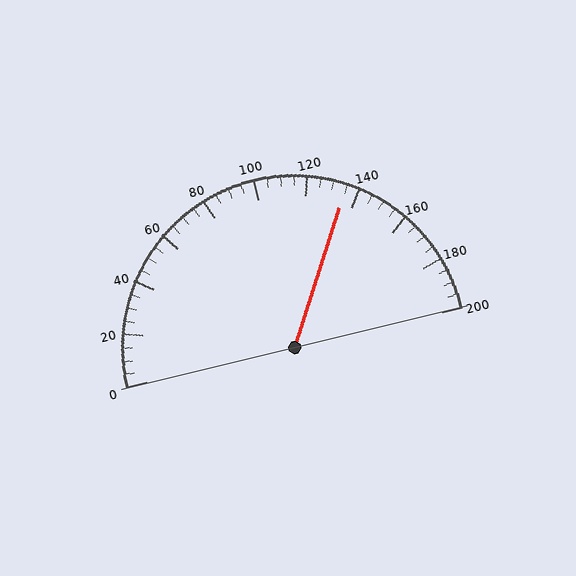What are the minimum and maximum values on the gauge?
The gauge ranges from 0 to 200.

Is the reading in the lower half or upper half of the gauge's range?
The reading is in the upper half of the range (0 to 200).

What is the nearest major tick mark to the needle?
The nearest major tick mark is 140.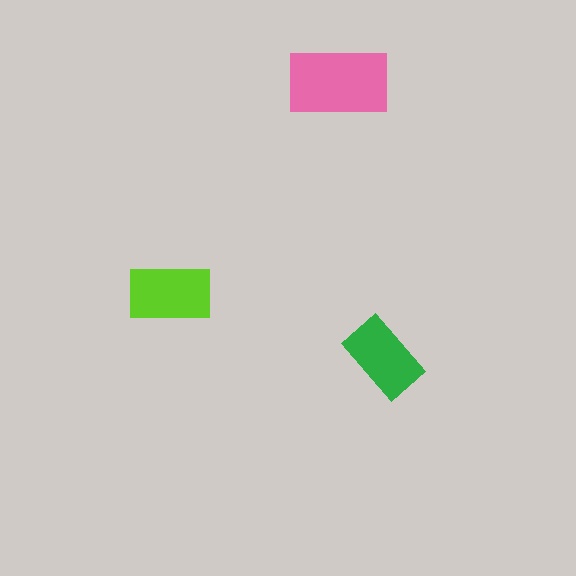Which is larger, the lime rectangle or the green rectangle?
The lime one.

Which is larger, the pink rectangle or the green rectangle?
The pink one.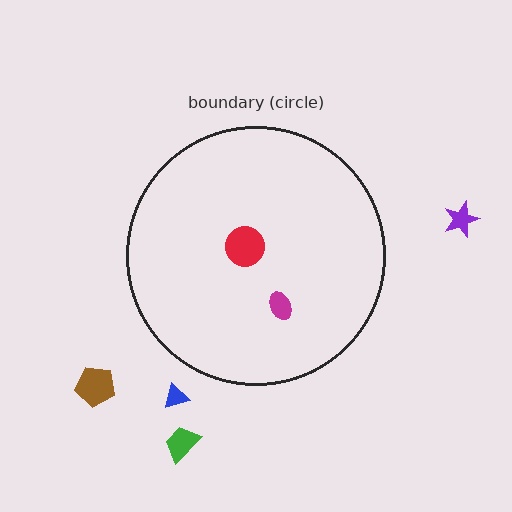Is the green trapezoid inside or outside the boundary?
Outside.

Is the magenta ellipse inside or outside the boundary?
Inside.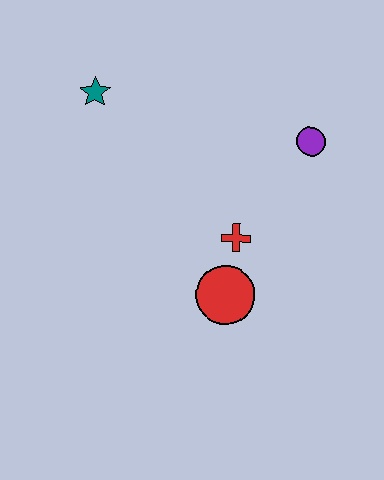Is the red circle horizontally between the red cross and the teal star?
Yes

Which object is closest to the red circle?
The red cross is closest to the red circle.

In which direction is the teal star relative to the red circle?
The teal star is above the red circle.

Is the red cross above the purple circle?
No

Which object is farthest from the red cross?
The teal star is farthest from the red cross.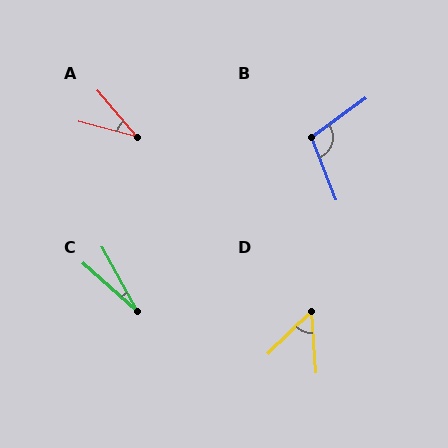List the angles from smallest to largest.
C (20°), A (35°), D (50°), B (104°).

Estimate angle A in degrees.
Approximately 35 degrees.